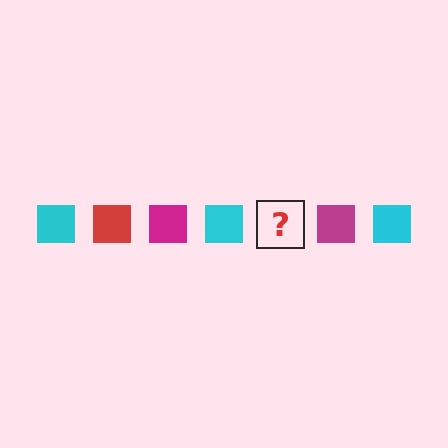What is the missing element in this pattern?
The missing element is a red square.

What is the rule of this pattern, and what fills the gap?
The rule is that the pattern cycles through cyan, red, magenta squares. The gap should be filled with a red square.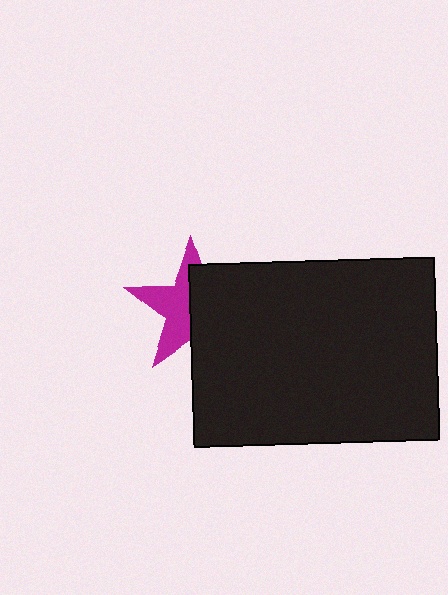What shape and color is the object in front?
The object in front is a black rectangle.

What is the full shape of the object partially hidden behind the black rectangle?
The partially hidden object is a magenta star.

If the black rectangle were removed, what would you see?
You would see the complete magenta star.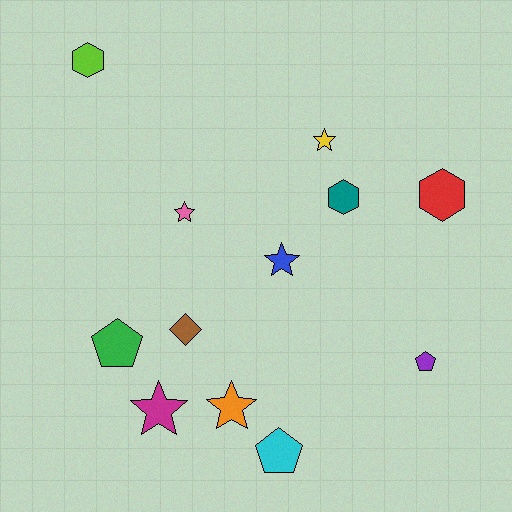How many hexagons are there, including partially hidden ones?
There are 3 hexagons.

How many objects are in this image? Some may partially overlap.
There are 12 objects.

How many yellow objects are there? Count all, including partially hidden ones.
There is 1 yellow object.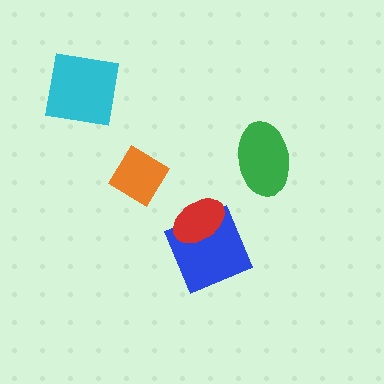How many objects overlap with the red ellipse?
1 object overlaps with the red ellipse.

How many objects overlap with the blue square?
1 object overlaps with the blue square.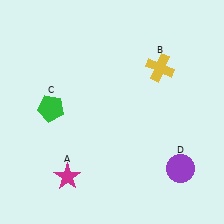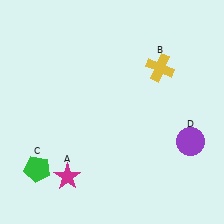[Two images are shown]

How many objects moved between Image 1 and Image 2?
2 objects moved between the two images.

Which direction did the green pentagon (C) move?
The green pentagon (C) moved down.